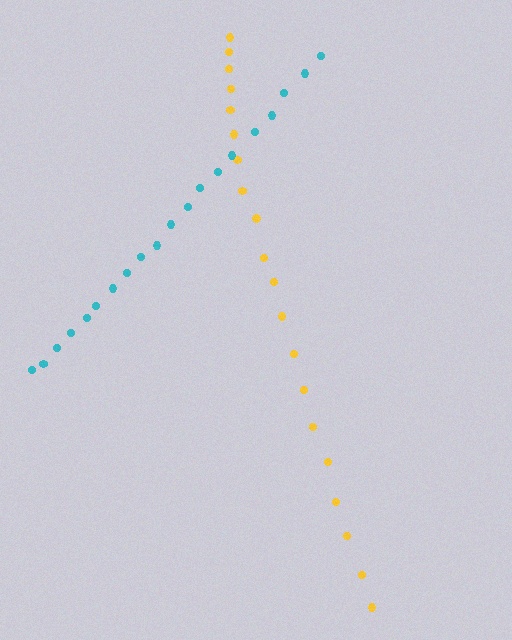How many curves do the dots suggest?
There are 2 distinct paths.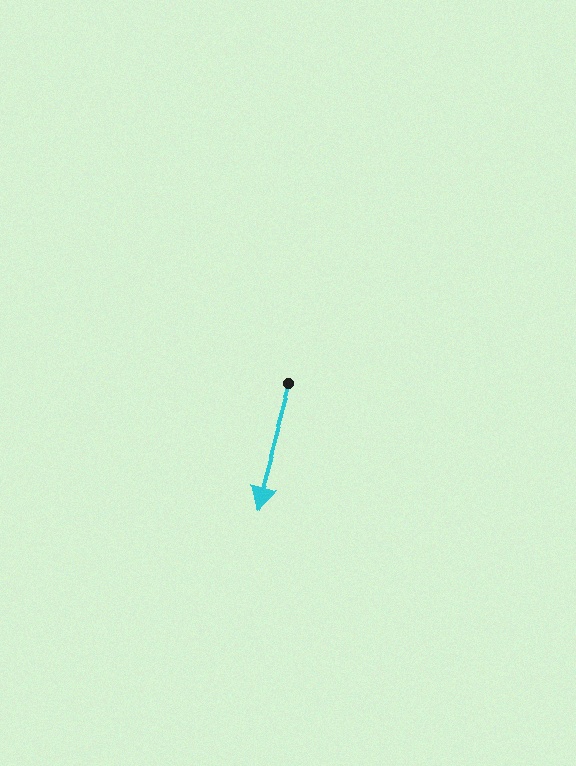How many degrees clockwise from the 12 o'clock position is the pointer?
Approximately 195 degrees.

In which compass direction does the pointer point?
South.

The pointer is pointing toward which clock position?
Roughly 7 o'clock.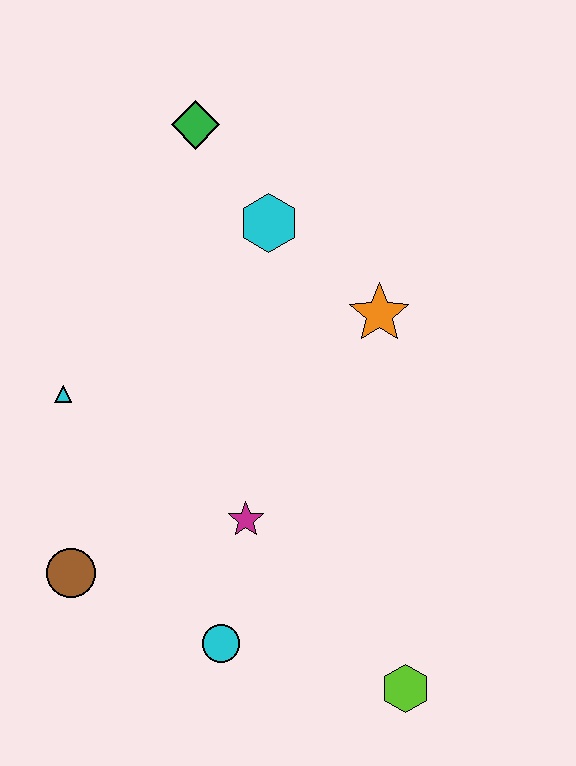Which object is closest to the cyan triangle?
The brown circle is closest to the cyan triangle.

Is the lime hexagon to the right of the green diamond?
Yes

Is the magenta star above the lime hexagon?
Yes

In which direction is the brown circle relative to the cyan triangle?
The brown circle is below the cyan triangle.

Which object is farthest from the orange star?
The brown circle is farthest from the orange star.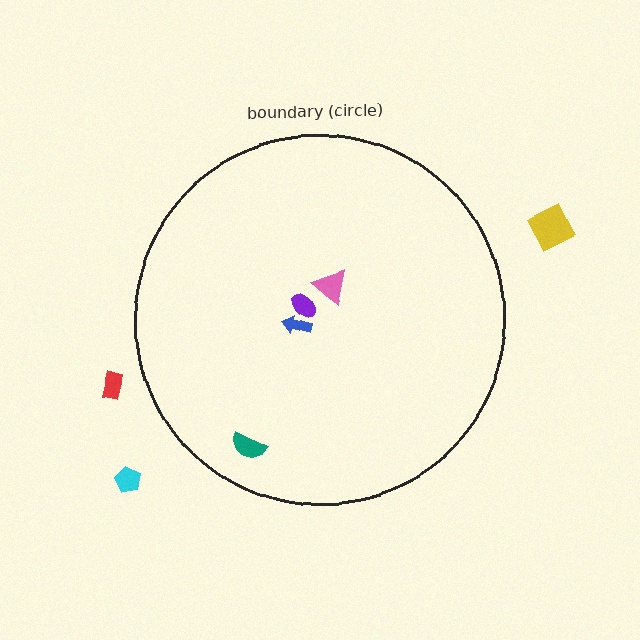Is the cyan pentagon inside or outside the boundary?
Outside.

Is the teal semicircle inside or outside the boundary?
Inside.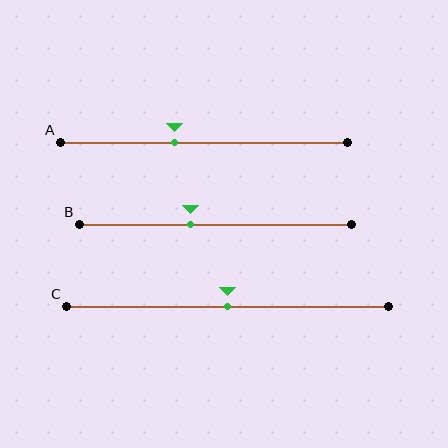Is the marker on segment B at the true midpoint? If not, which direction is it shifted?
No, the marker on segment B is shifted to the left by about 9% of the segment length.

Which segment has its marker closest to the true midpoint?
Segment C has its marker closest to the true midpoint.